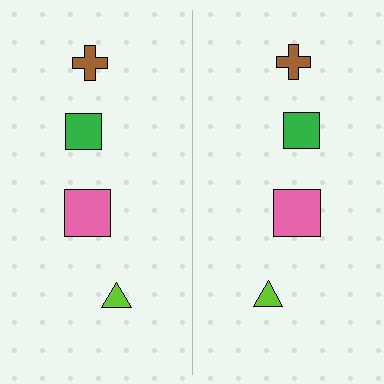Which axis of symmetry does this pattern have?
The pattern has a vertical axis of symmetry running through the center of the image.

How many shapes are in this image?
There are 8 shapes in this image.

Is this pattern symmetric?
Yes, this pattern has bilateral (reflection) symmetry.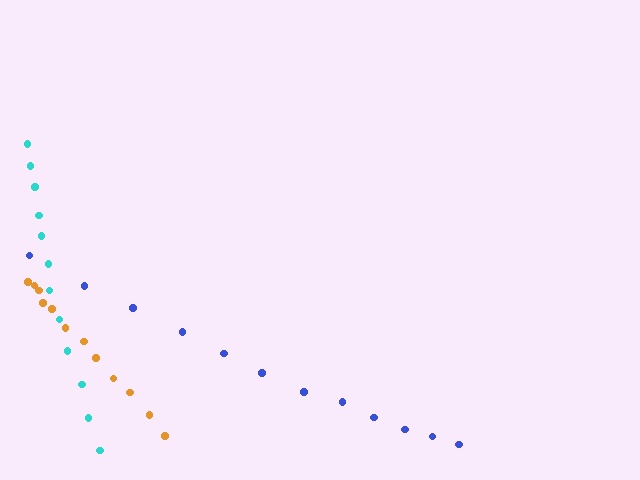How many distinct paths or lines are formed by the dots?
There are 3 distinct paths.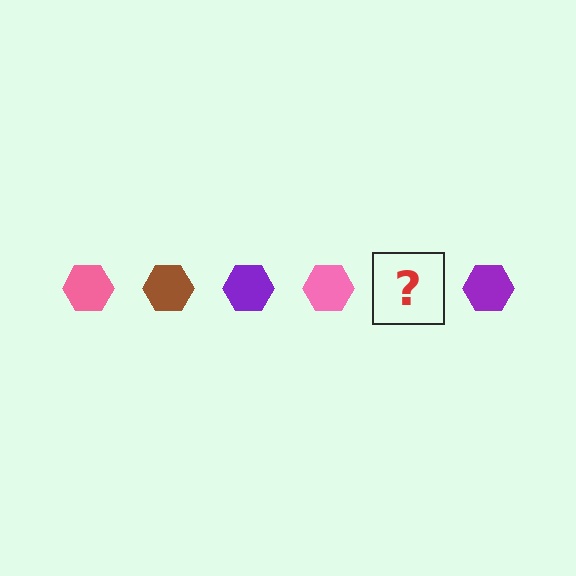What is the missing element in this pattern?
The missing element is a brown hexagon.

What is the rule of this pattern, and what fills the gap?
The rule is that the pattern cycles through pink, brown, purple hexagons. The gap should be filled with a brown hexagon.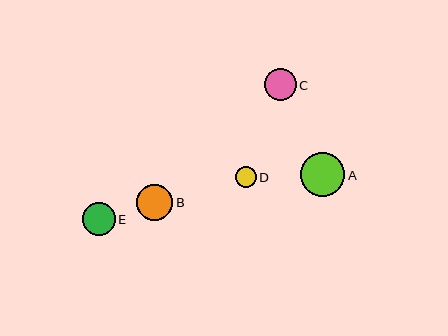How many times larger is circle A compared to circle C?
Circle A is approximately 1.4 times the size of circle C.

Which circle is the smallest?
Circle D is the smallest with a size of approximately 21 pixels.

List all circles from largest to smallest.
From largest to smallest: A, B, E, C, D.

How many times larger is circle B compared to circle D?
Circle B is approximately 1.7 times the size of circle D.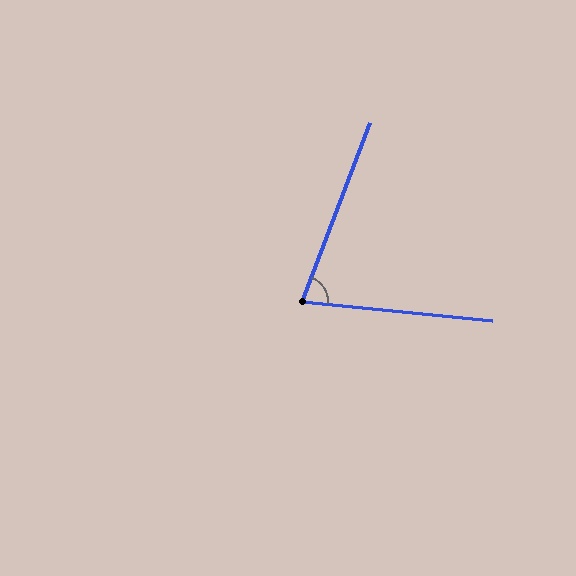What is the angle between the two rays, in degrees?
Approximately 75 degrees.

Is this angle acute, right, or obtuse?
It is acute.